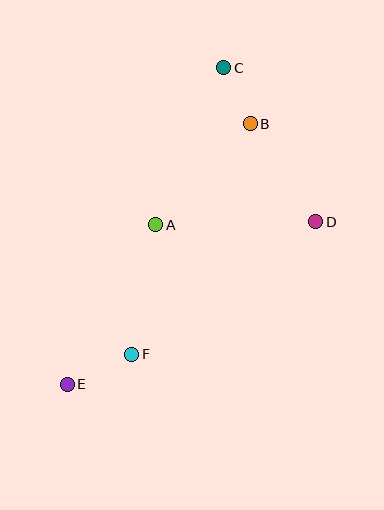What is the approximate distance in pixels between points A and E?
The distance between A and E is approximately 182 pixels.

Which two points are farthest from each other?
Points C and E are farthest from each other.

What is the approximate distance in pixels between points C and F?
The distance between C and F is approximately 301 pixels.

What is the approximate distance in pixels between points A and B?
The distance between A and B is approximately 138 pixels.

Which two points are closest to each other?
Points B and C are closest to each other.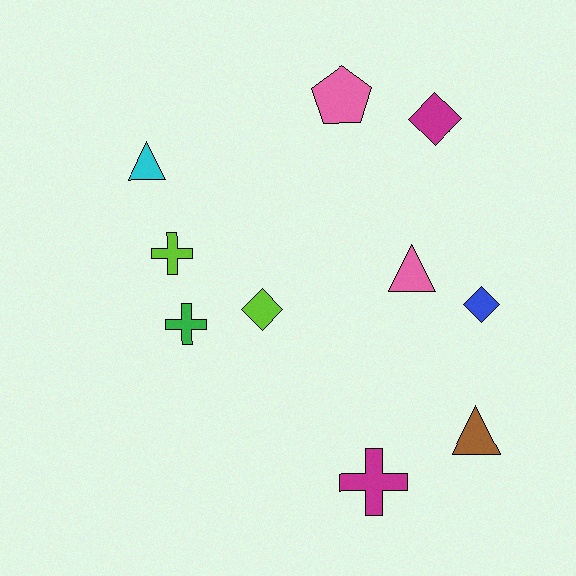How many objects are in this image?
There are 10 objects.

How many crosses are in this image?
There are 3 crosses.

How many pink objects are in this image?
There are 2 pink objects.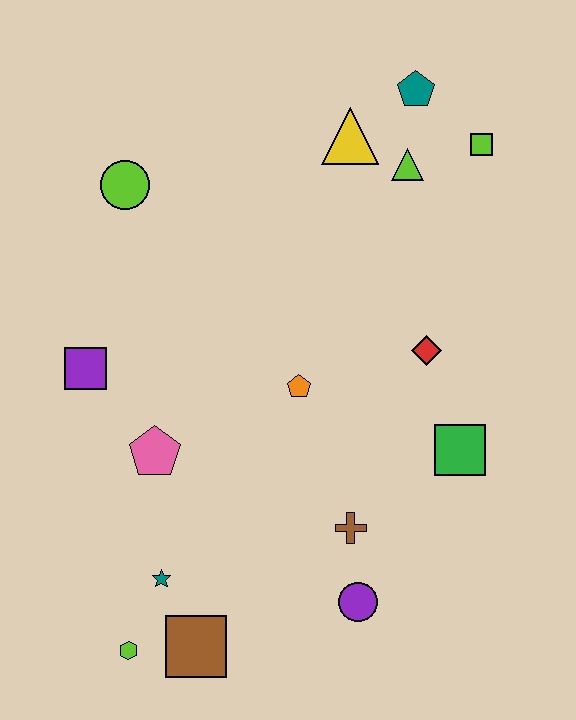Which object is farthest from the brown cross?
The teal pentagon is farthest from the brown cross.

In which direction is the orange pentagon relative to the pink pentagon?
The orange pentagon is to the right of the pink pentagon.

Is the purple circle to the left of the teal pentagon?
Yes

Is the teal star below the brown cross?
Yes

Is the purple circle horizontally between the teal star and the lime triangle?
Yes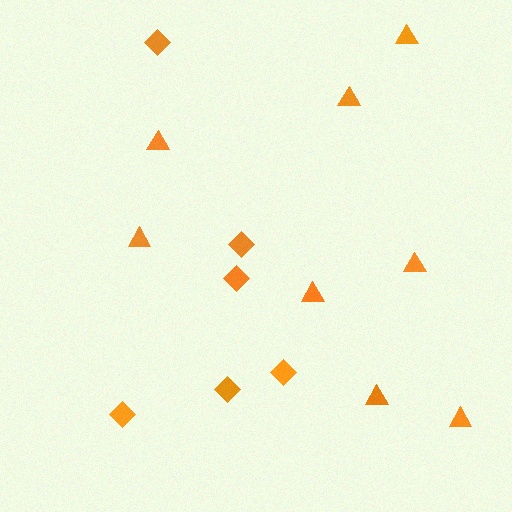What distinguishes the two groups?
There are 2 groups: one group of diamonds (6) and one group of triangles (8).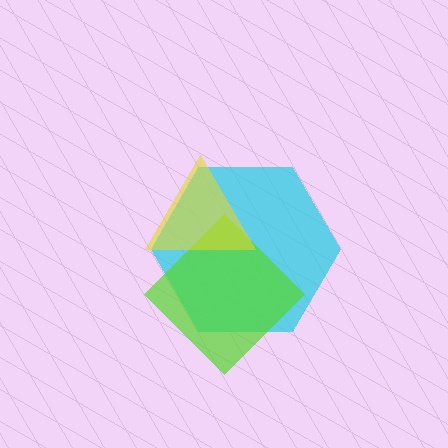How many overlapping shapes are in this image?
There are 3 overlapping shapes in the image.